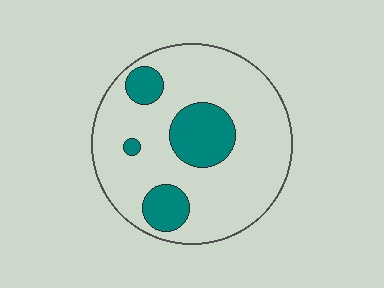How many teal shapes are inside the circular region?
4.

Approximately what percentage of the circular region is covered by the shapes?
Approximately 20%.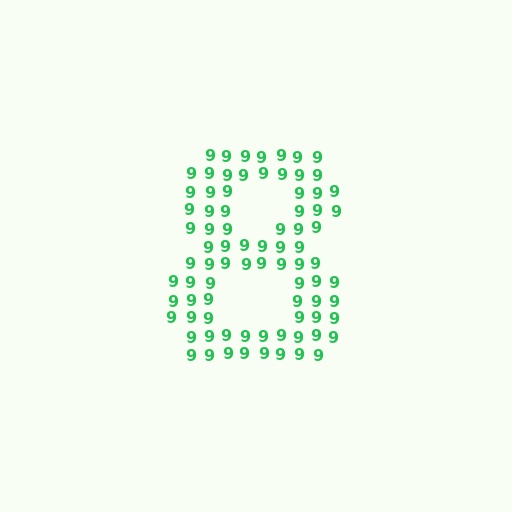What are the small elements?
The small elements are digit 9's.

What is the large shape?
The large shape is the digit 8.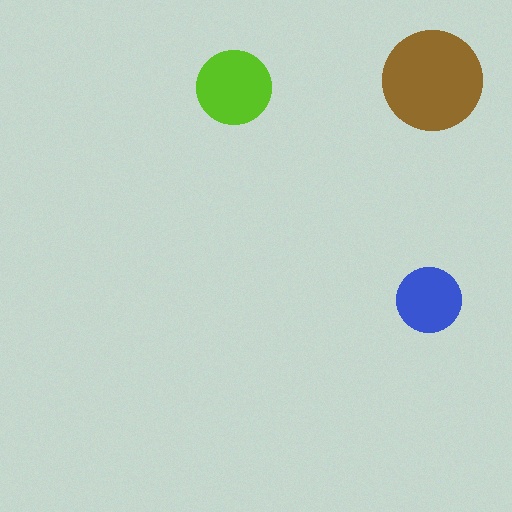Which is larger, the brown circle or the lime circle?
The brown one.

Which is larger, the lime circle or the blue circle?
The lime one.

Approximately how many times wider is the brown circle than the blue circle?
About 1.5 times wider.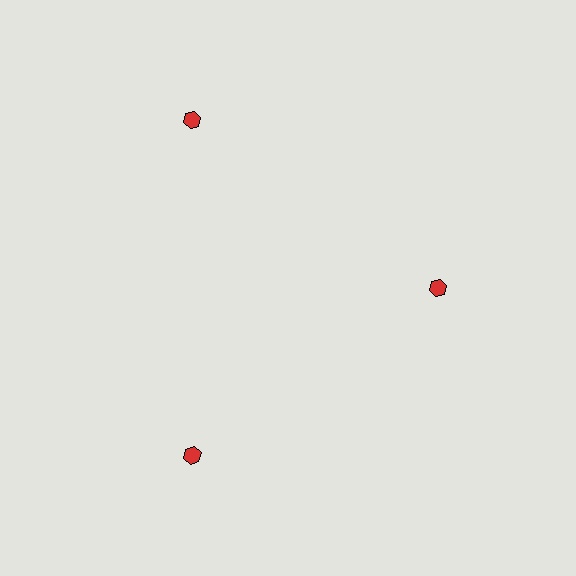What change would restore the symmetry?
The symmetry would be restored by moving it outward, back onto the ring so that all 3 hexagons sit at equal angles and equal distance from the center.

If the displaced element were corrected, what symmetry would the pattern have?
It would have 3-fold rotational symmetry — the pattern would map onto itself every 120 degrees.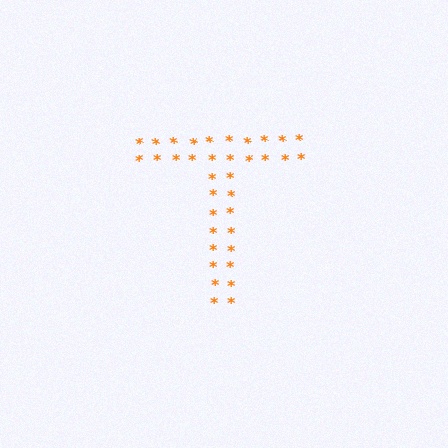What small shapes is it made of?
It is made of small asterisks.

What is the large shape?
The large shape is the letter T.